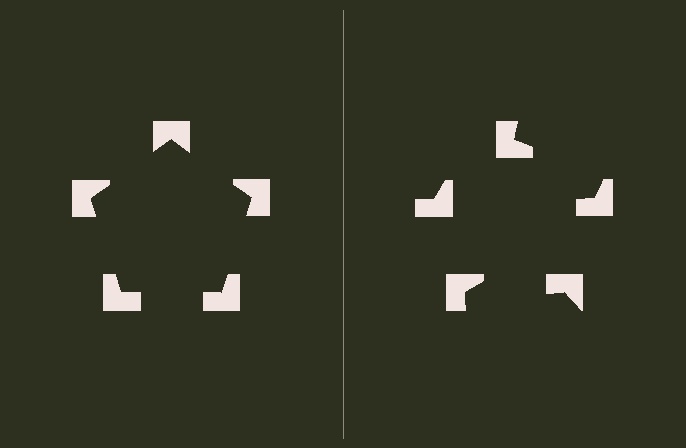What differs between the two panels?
The notched squares are positioned identically on both sides; only the wedge orientations differ. On the left they align to a pentagon; on the right they are misaligned.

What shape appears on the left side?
An illusory pentagon.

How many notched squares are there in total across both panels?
10 — 5 on each side.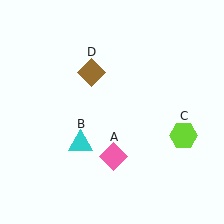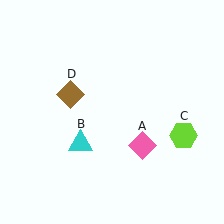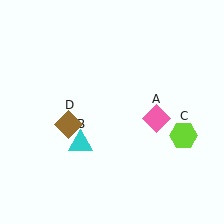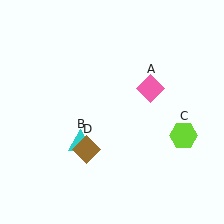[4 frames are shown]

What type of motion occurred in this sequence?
The pink diamond (object A), brown diamond (object D) rotated counterclockwise around the center of the scene.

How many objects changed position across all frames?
2 objects changed position: pink diamond (object A), brown diamond (object D).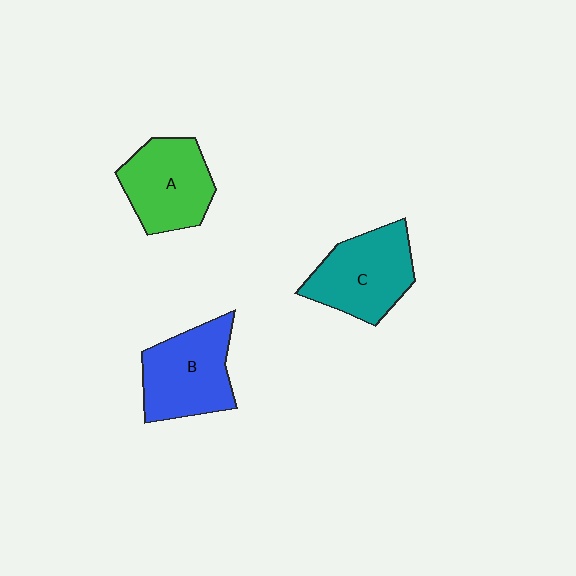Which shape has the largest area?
Shape B (blue).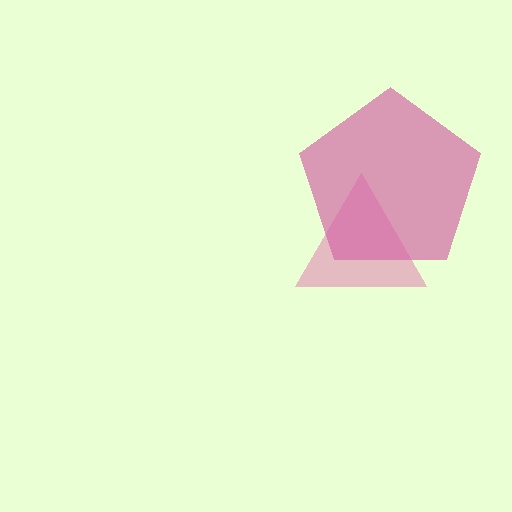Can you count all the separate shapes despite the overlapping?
Yes, there are 2 separate shapes.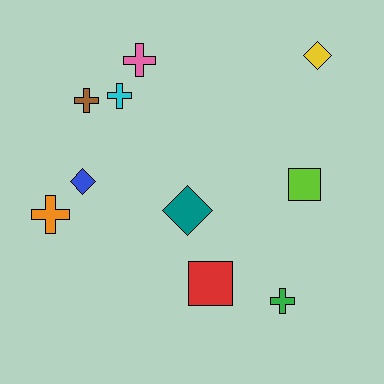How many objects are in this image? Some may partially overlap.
There are 10 objects.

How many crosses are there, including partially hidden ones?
There are 5 crosses.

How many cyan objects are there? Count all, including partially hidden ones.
There is 1 cyan object.